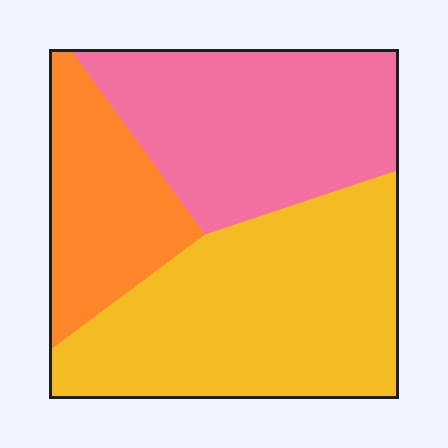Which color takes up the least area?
Orange, at roughly 20%.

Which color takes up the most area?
Yellow, at roughly 45%.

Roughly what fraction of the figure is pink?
Pink covers roughly 35% of the figure.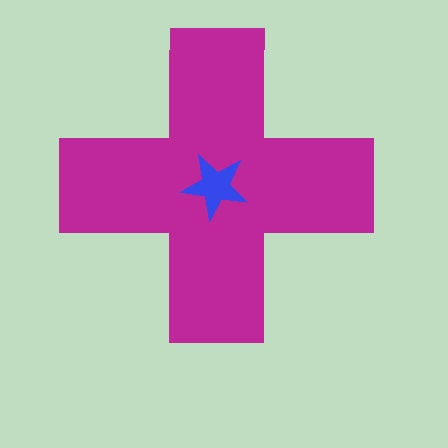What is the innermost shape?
The blue star.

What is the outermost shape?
The magenta cross.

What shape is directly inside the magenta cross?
The blue star.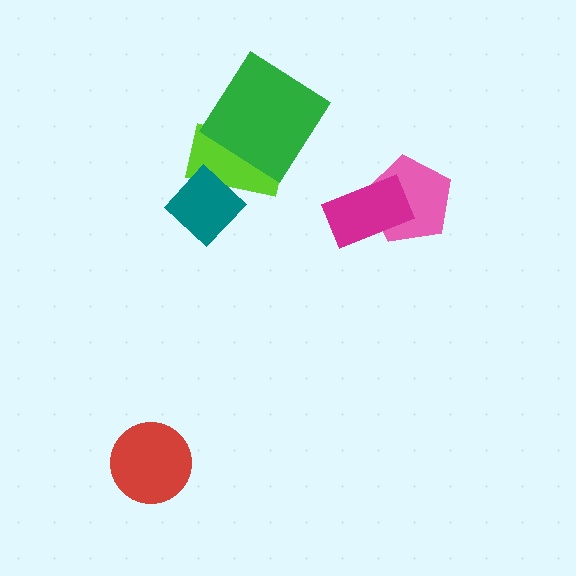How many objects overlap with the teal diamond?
1 object overlaps with the teal diamond.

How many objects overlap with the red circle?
0 objects overlap with the red circle.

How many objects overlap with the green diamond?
1 object overlaps with the green diamond.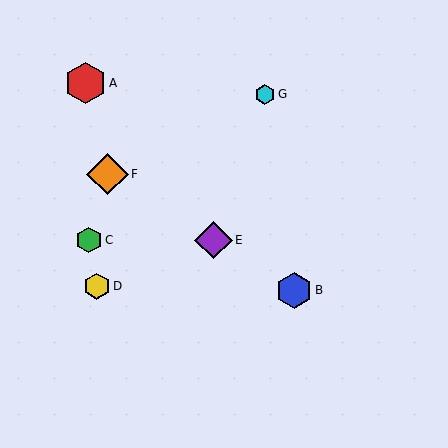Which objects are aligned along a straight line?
Objects B, E, F are aligned along a straight line.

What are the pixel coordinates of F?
Object F is at (107, 174).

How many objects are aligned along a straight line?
3 objects (B, E, F) are aligned along a straight line.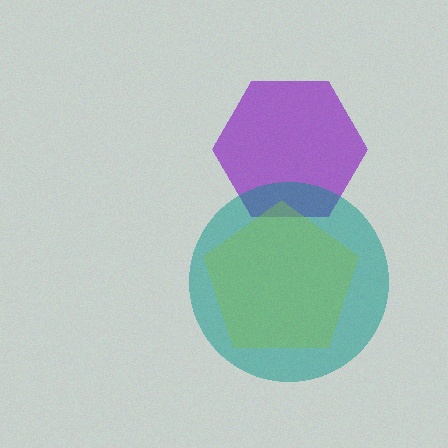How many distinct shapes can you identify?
There are 3 distinct shapes: a purple hexagon, a yellow pentagon, a teal circle.